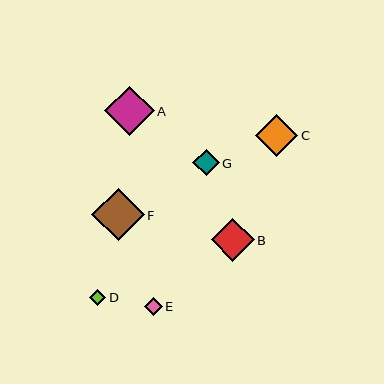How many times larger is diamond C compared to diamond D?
Diamond C is approximately 2.6 times the size of diamond D.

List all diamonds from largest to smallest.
From largest to smallest: F, A, B, C, G, E, D.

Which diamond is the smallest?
Diamond D is the smallest with a size of approximately 16 pixels.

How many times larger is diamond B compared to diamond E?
Diamond B is approximately 2.3 times the size of diamond E.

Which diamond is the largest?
Diamond F is the largest with a size of approximately 53 pixels.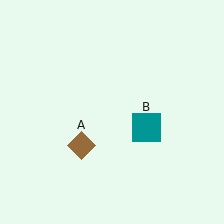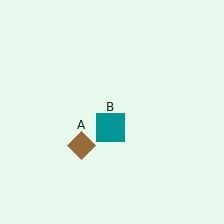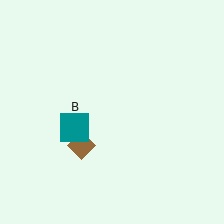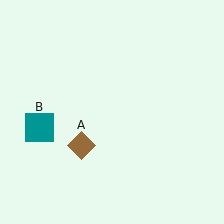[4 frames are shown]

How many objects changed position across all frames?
1 object changed position: teal square (object B).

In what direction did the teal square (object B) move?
The teal square (object B) moved left.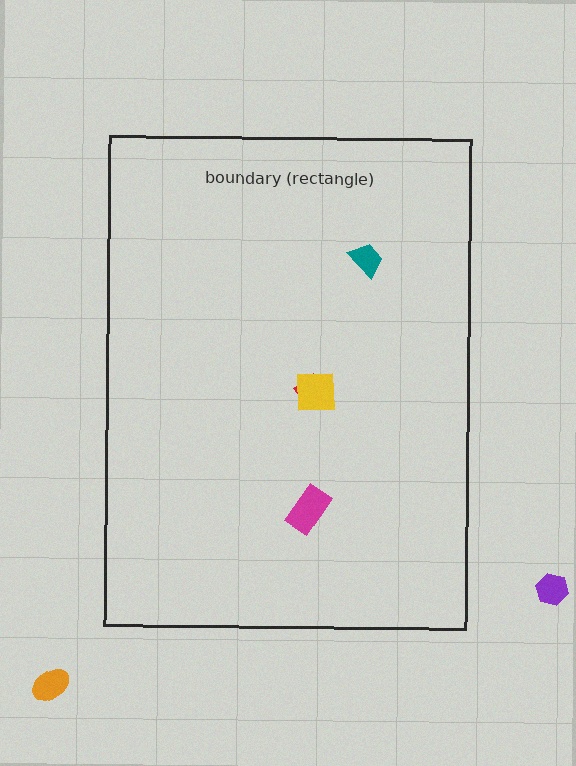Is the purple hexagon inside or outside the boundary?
Outside.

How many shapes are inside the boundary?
4 inside, 2 outside.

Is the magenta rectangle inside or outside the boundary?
Inside.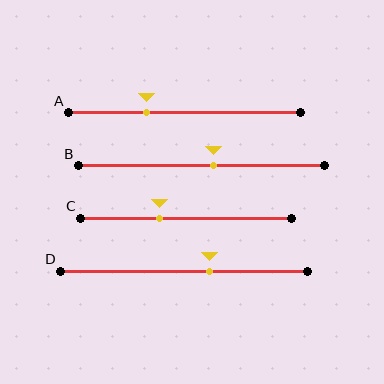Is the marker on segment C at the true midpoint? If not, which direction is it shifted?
No, the marker on segment C is shifted to the left by about 12% of the segment length.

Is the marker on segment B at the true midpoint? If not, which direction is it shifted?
No, the marker on segment B is shifted to the right by about 5% of the segment length.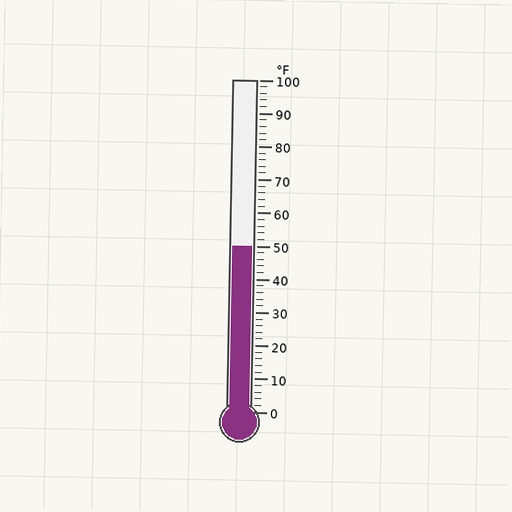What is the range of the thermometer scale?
The thermometer scale ranges from 0°F to 100°F.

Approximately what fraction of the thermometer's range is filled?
The thermometer is filled to approximately 50% of its range.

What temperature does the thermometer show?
The thermometer shows approximately 50°F.